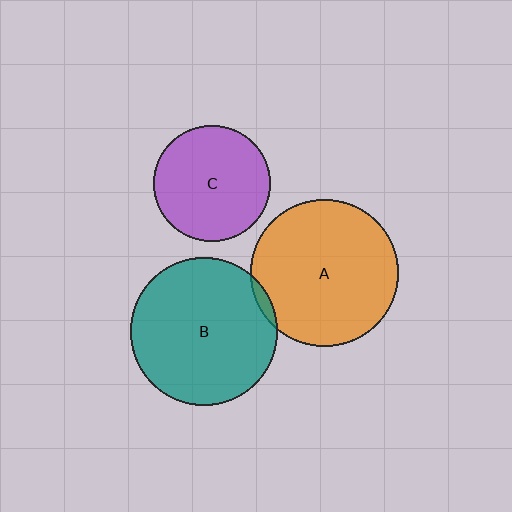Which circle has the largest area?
Circle A (orange).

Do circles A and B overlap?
Yes.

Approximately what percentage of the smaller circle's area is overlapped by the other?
Approximately 5%.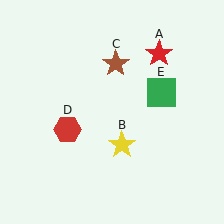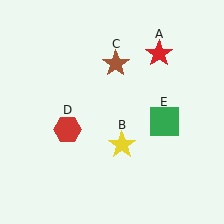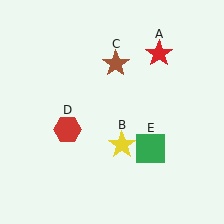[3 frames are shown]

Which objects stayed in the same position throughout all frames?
Red star (object A) and yellow star (object B) and brown star (object C) and red hexagon (object D) remained stationary.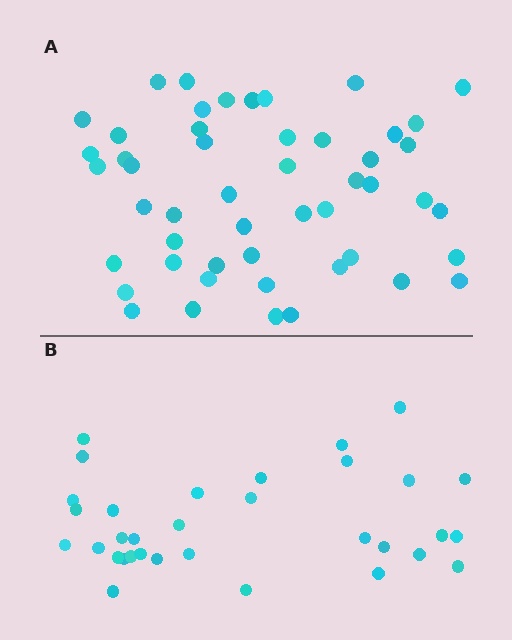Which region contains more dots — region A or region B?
Region A (the top region) has more dots.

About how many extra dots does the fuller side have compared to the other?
Region A has approximately 15 more dots than region B.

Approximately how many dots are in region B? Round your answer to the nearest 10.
About 30 dots. (The exact count is 33, which rounds to 30.)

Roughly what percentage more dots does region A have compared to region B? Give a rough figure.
About 50% more.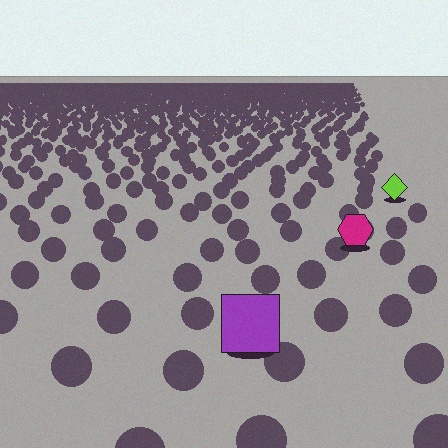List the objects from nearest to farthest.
From nearest to farthest: the purple square, the magenta hexagon, the lime diamond.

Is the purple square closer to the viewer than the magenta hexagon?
Yes. The purple square is closer — you can tell from the texture gradient: the ground texture is coarser near it.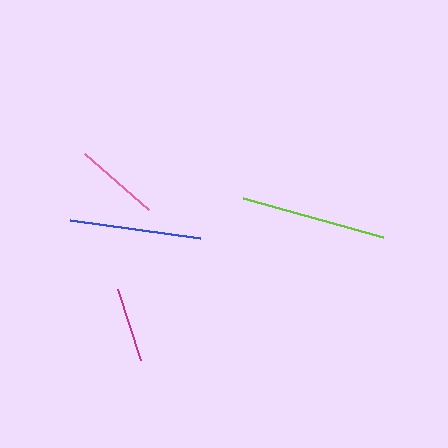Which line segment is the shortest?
The magenta line is the shortest at approximately 74 pixels.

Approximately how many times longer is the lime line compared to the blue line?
The lime line is approximately 1.1 times the length of the blue line.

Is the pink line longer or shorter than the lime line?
The lime line is longer than the pink line.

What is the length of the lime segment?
The lime segment is approximately 145 pixels long.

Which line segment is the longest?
The lime line is the longest at approximately 145 pixels.